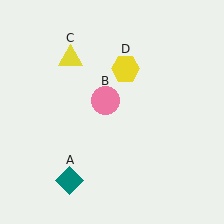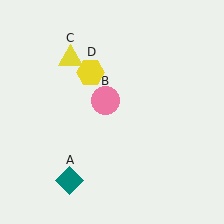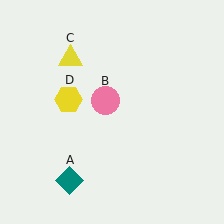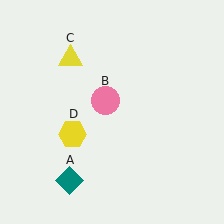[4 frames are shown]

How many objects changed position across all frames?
1 object changed position: yellow hexagon (object D).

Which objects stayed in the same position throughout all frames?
Teal diamond (object A) and pink circle (object B) and yellow triangle (object C) remained stationary.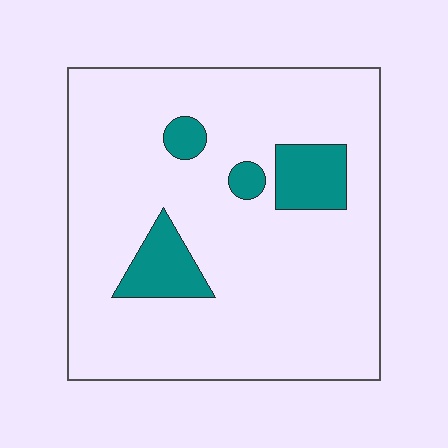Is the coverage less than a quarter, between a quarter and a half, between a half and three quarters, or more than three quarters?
Less than a quarter.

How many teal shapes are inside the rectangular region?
4.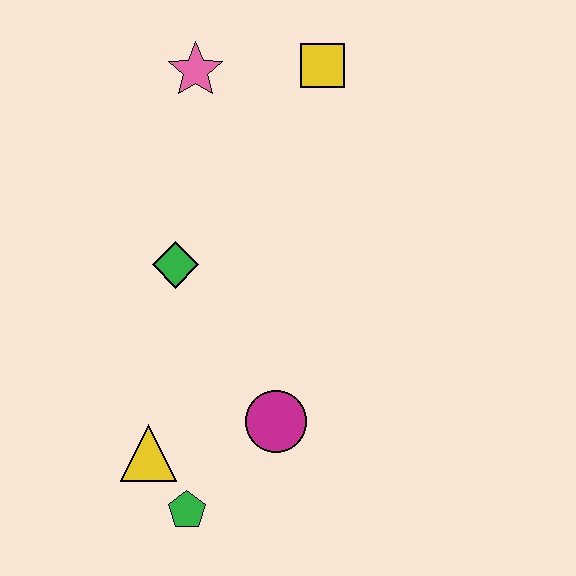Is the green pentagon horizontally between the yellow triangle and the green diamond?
No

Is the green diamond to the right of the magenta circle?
No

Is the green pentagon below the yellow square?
Yes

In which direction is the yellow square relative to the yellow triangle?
The yellow square is above the yellow triangle.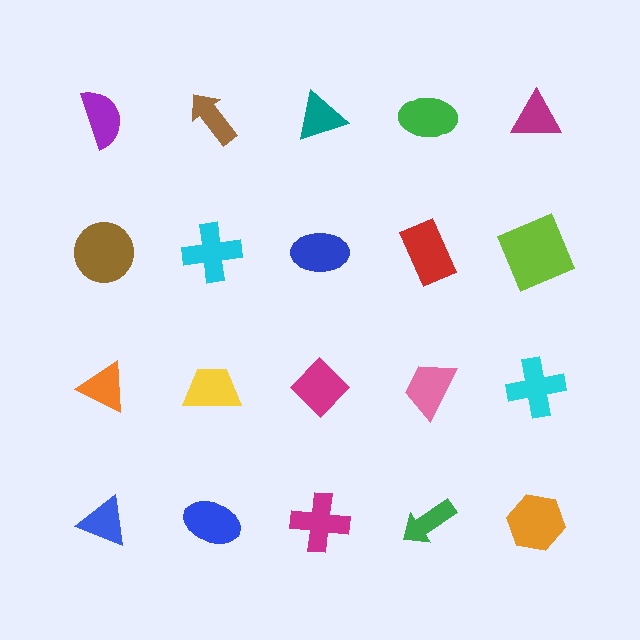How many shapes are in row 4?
5 shapes.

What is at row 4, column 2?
A blue ellipse.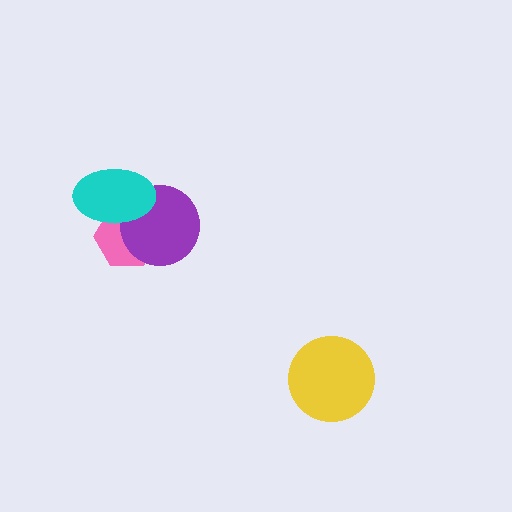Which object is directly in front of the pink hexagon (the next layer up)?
The purple circle is directly in front of the pink hexagon.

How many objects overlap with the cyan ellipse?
2 objects overlap with the cyan ellipse.